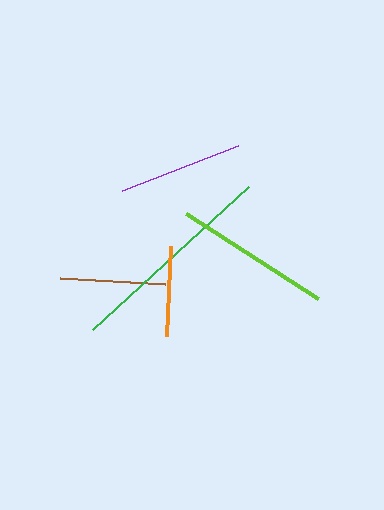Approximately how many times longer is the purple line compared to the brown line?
The purple line is approximately 1.2 times the length of the brown line.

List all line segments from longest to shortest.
From longest to shortest: green, lime, purple, brown, orange.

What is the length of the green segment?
The green segment is approximately 212 pixels long.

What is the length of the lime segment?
The lime segment is approximately 157 pixels long.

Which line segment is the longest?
The green line is the longest at approximately 212 pixels.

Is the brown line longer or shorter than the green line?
The green line is longer than the brown line.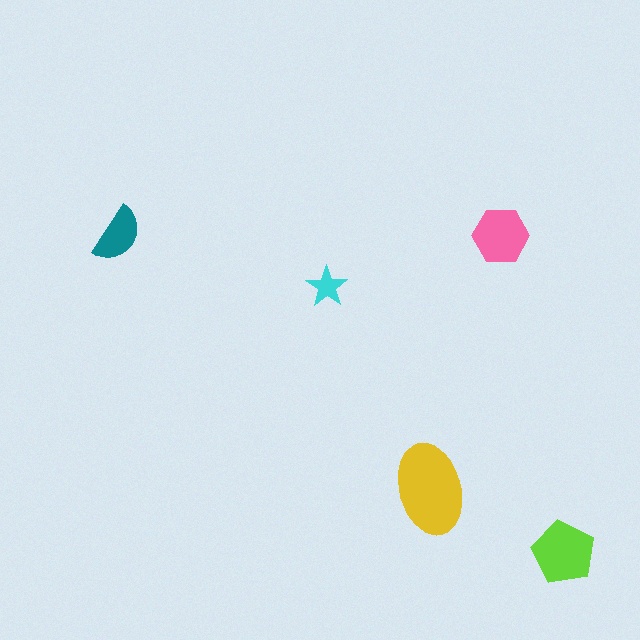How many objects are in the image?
There are 5 objects in the image.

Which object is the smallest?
The cyan star.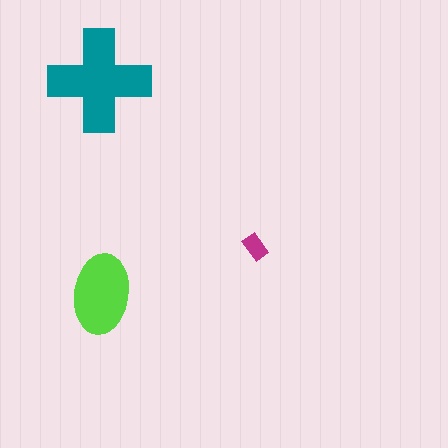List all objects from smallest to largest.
The magenta rectangle, the lime ellipse, the teal cross.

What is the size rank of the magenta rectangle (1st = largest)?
3rd.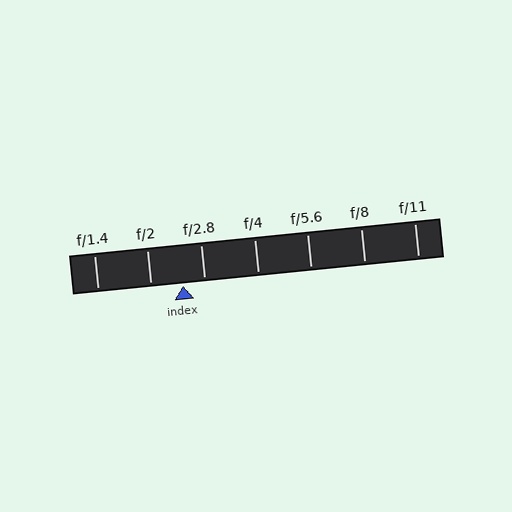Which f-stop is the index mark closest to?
The index mark is closest to f/2.8.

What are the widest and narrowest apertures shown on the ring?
The widest aperture shown is f/1.4 and the narrowest is f/11.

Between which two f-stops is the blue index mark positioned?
The index mark is between f/2 and f/2.8.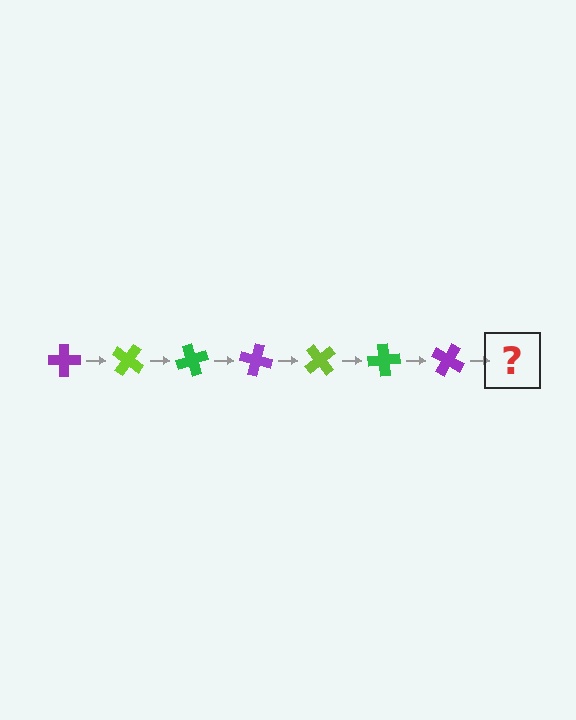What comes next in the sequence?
The next element should be a lime cross, rotated 245 degrees from the start.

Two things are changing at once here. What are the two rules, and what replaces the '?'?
The two rules are that it rotates 35 degrees each step and the color cycles through purple, lime, and green. The '?' should be a lime cross, rotated 245 degrees from the start.